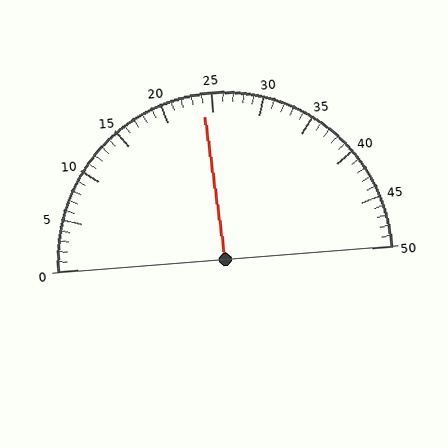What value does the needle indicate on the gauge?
The needle indicates approximately 24.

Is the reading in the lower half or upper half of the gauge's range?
The reading is in the lower half of the range (0 to 50).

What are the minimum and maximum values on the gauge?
The gauge ranges from 0 to 50.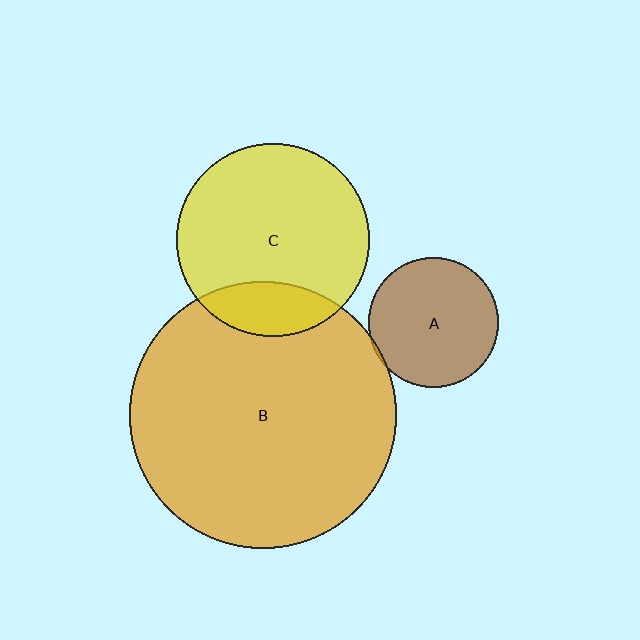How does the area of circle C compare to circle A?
Approximately 2.2 times.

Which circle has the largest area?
Circle B (orange).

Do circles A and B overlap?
Yes.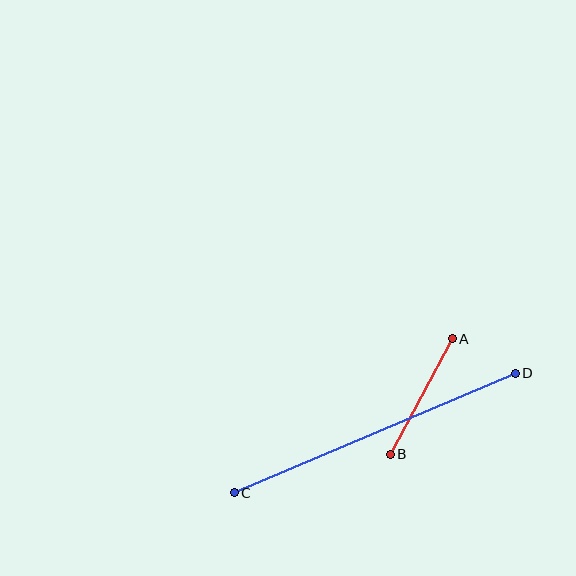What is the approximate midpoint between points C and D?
The midpoint is at approximately (375, 433) pixels.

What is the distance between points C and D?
The distance is approximately 306 pixels.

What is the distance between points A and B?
The distance is approximately 131 pixels.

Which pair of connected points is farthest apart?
Points C and D are farthest apart.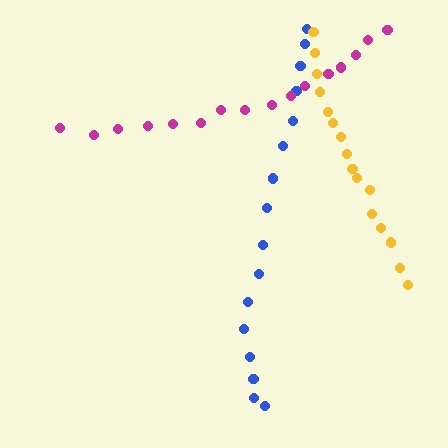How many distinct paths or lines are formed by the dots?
There are 3 distinct paths.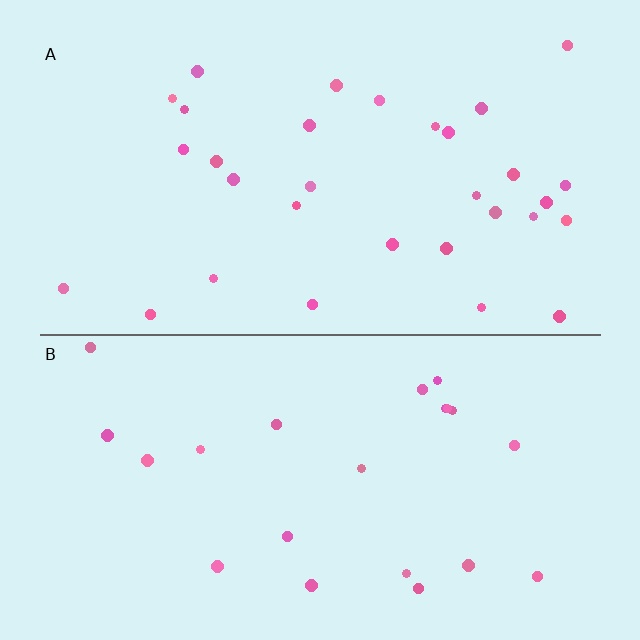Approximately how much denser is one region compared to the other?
Approximately 1.4× — region A over region B.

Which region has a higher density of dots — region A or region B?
A (the top).